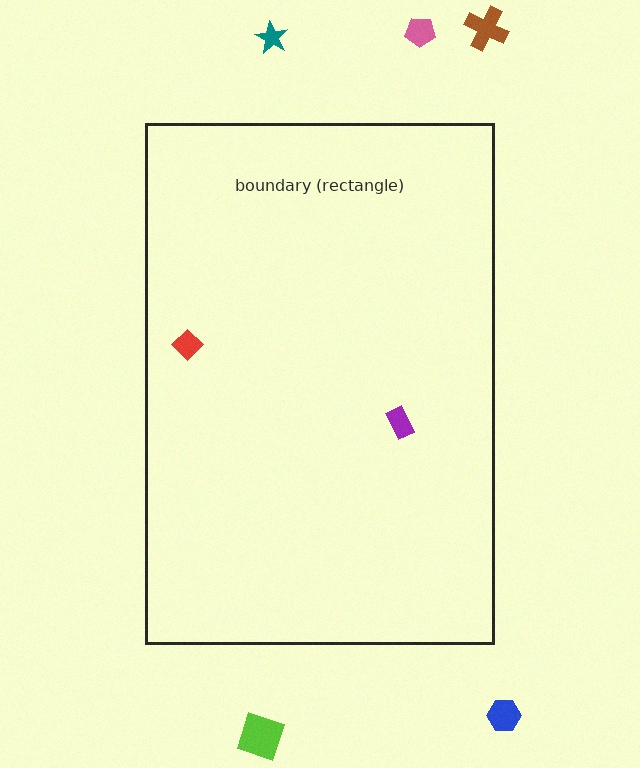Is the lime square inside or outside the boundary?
Outside.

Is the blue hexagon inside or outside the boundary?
Outside.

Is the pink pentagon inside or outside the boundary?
Outside.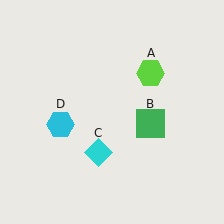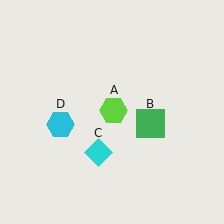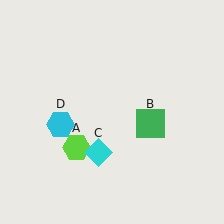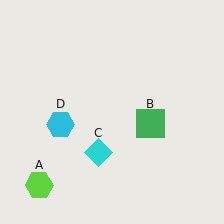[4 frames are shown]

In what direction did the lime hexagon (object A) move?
The lime hexagon (object A) moved down and to the left.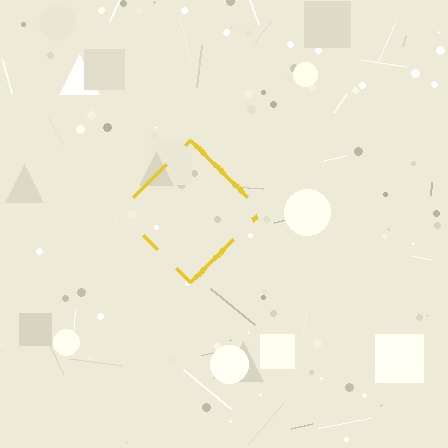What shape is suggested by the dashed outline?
The dashed outline suggests a diamond.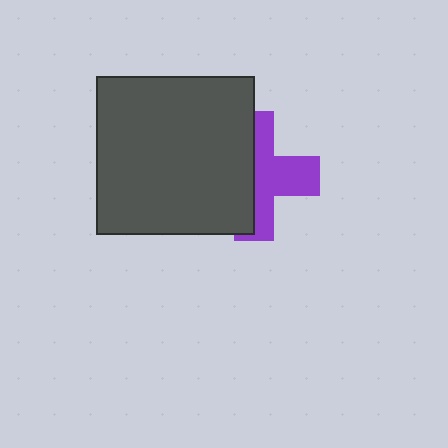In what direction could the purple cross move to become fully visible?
The purple cross could move right. That would shift it out from behind the dark gray square entirely.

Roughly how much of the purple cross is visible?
About half of it is visible (roughly 49%).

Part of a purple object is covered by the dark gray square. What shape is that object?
It is a cross.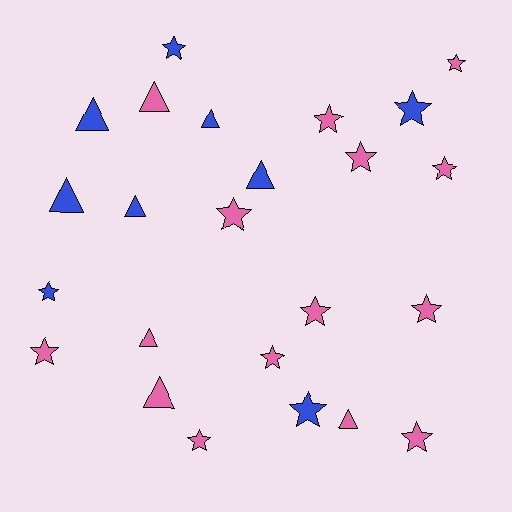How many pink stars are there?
There are 11 pink stars.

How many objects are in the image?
There are 24 objects.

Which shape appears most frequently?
Star, with 15 objects.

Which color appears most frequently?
Pink, with 15 objects.